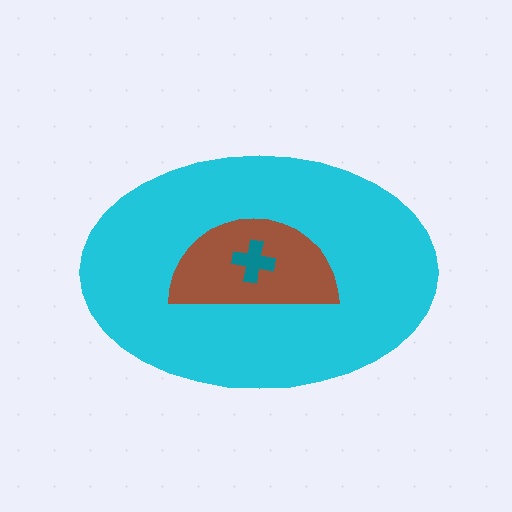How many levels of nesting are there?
3.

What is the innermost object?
The teal cross.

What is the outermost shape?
The cyan ellipse.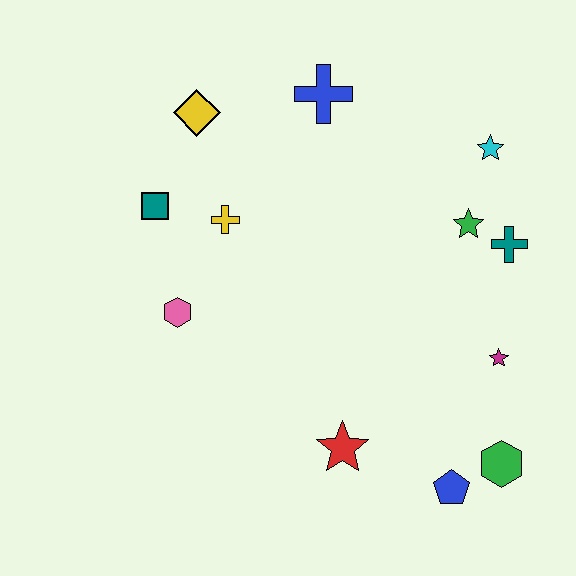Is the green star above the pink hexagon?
Yes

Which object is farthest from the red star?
The yellow diamond is farthest from the red star.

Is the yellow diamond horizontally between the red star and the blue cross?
No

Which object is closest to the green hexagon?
The blue pentagon is closest to the green hexagon.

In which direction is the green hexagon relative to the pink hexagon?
The green hexagon is to the right of the pink hexagon.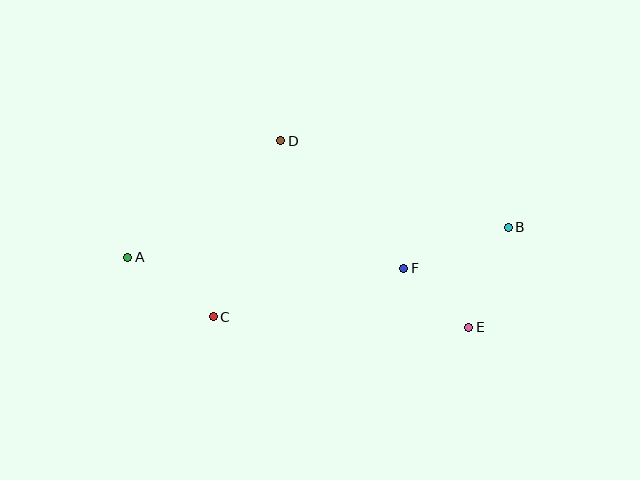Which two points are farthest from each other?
Points A and B are farthest from each other.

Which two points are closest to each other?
Points E and F are closest to each other.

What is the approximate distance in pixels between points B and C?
The distance between B and C is approximately 309 pixels.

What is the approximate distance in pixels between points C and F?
The distance between C and F is approximately 197 pixels.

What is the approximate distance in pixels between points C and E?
The distance between C and E is approximately 256 pixels.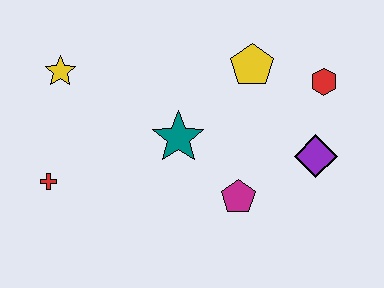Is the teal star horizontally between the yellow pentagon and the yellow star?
Yes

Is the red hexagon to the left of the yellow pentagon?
No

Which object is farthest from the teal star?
The red hexagon is farthest from the teal star.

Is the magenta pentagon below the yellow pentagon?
Yes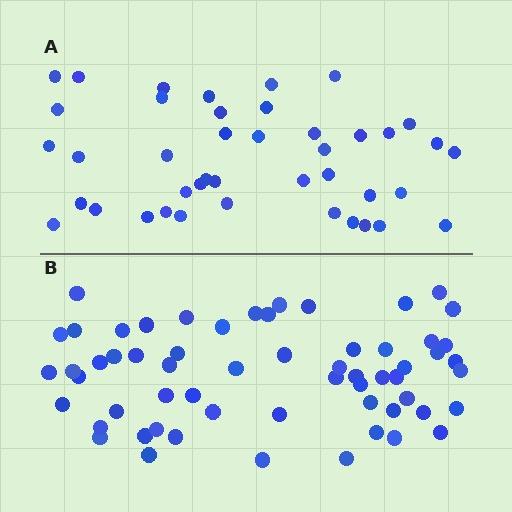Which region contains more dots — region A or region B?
Region B (the bottom region) has more dots.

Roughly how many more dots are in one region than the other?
Region B has approximately 20 more dots than region A.